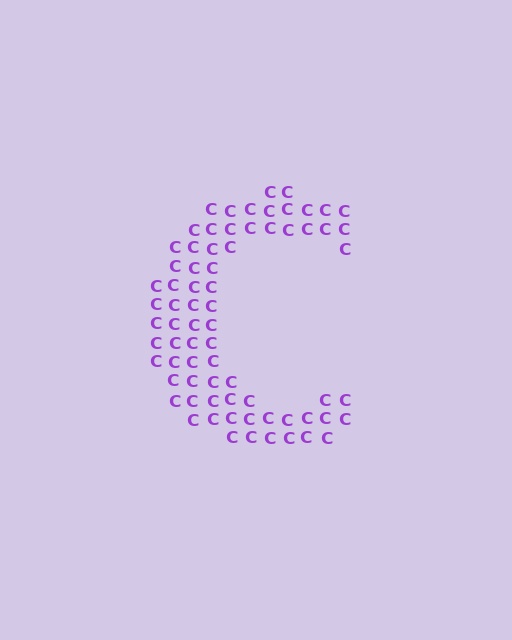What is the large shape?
The large shape is the letter C.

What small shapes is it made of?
It is made of small letter C's.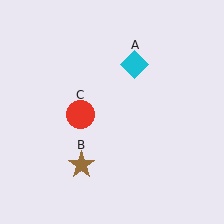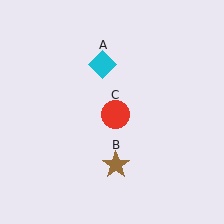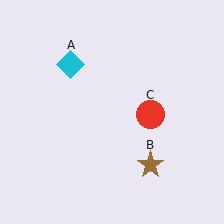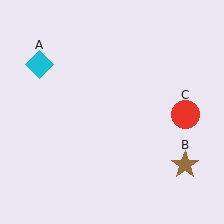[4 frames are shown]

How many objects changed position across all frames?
3 objects changed position: cyan diamond (object A), brown star (object B), red circle (object C).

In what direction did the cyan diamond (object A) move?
The cyan diamond (object A) moved left.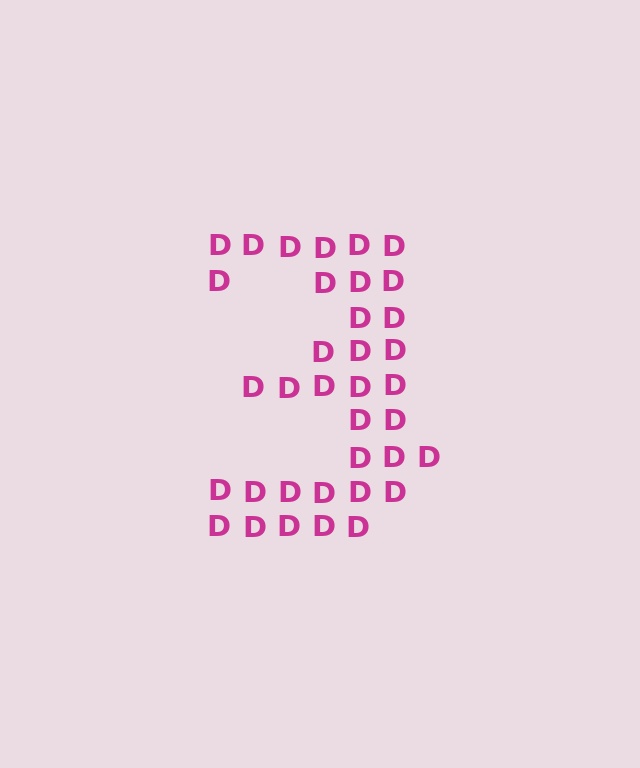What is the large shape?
The large shape is the digit 3.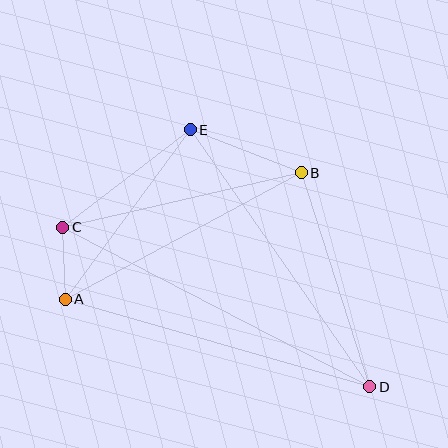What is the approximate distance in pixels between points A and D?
The distance between A and D is approximately 317 pixels.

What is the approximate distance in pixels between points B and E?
The distance between B and E is approximately 119 pixels.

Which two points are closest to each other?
Points A and C are closest to each other.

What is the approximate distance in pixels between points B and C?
The distance between B and C is approximately 245 pixels.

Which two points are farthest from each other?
Points C and D are farthest from each other.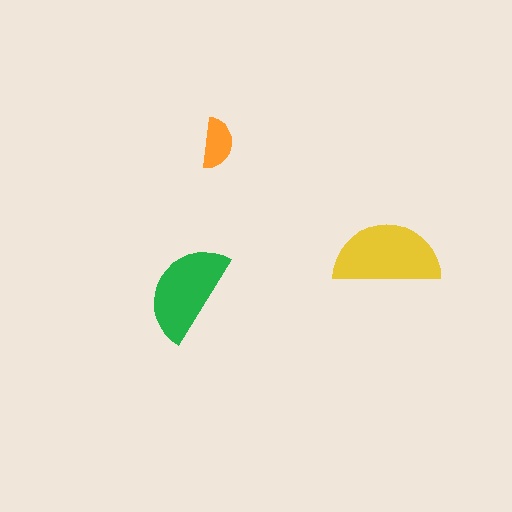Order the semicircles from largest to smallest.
the yellow one, the green one, the orange one.